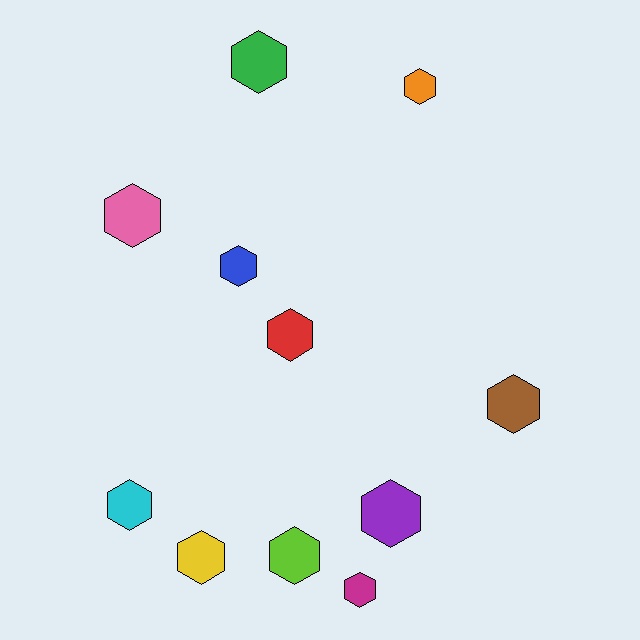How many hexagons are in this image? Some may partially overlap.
There are 11 hexagons.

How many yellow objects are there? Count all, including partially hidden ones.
There is 1 yellow object.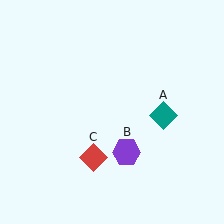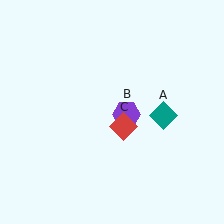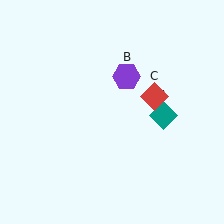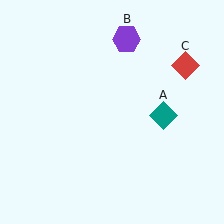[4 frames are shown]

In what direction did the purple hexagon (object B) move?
The purple hexagon (object B) moved up.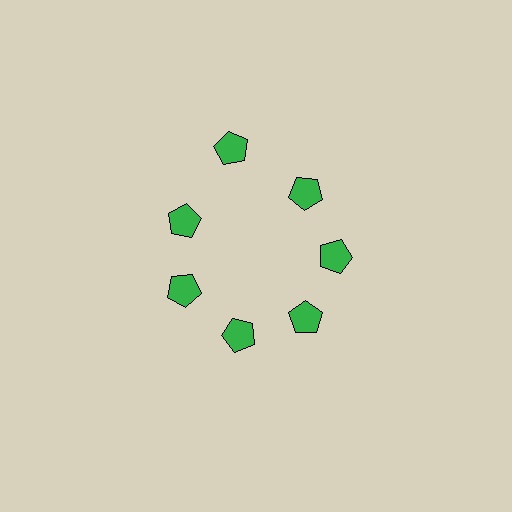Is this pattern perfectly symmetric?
No. The 7 green pentagons are arranged in a ring, but one element near the 12 o'clock position is pushed outward from the center, breaking the 7-fold rotational symmetry.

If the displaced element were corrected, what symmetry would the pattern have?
It would have 7-fold rotational symmetry — the pattern would map onto itself every 51 degrees.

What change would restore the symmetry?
The symmetry would be restored by moving it inward, back onto the ring so that all 7 pentagons sit at equal angles and equal distance from the center.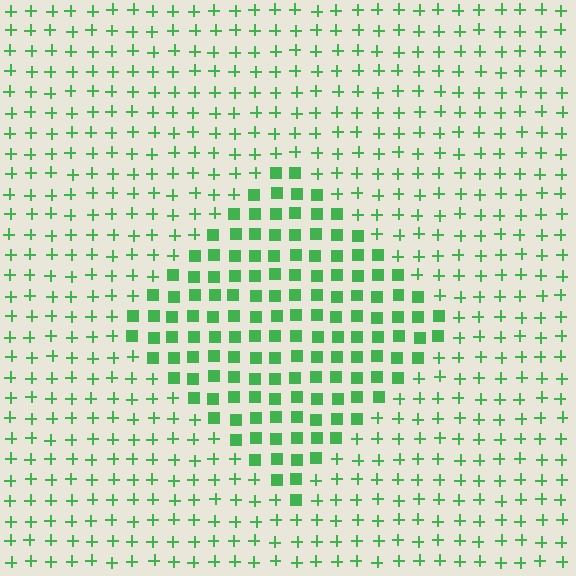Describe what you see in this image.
The image is filled with small green elements arranged in a uniform grid. A diamond-shaped region contains squares, while the surrounding area contains plus signs. The boundary is defined purely by the change in element shape.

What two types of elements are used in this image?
The image uses squares inside the diamond region and plus signs outside it.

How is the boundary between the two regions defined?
The boundary is defined by a change in element shape: squares inside vs. plus signs outside. All elements share the same color and spacing.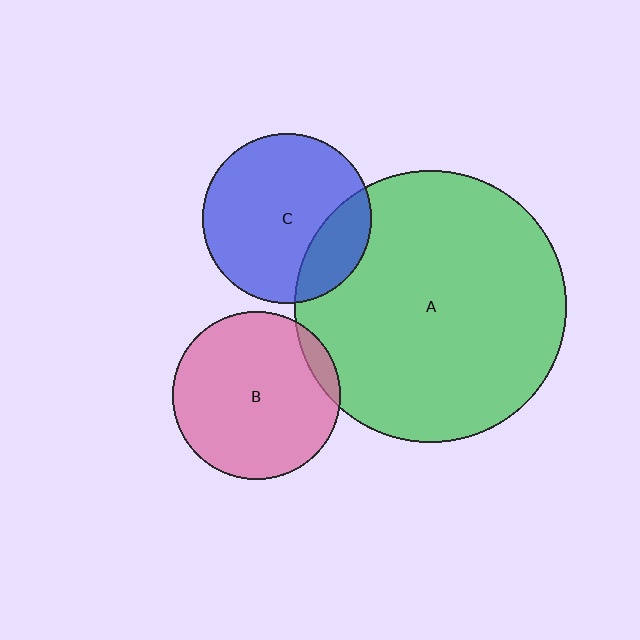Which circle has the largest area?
Circle A (green).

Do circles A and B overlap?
Yes.